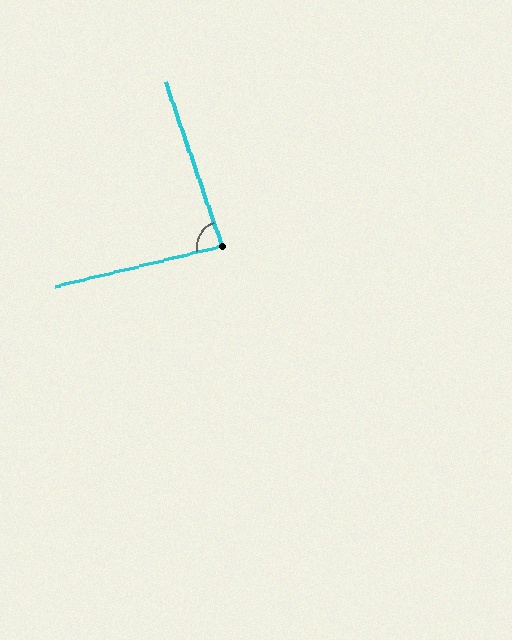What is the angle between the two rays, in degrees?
Approximately 85 degrees.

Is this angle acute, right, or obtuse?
It is acute.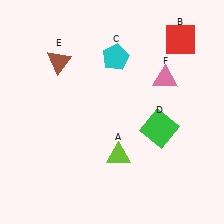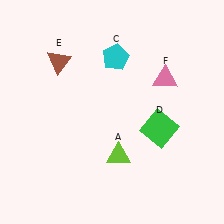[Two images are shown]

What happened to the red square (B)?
The red square (B) was removed in Image 2. It was in the top-right area of Image 1.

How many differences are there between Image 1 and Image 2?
There is 1 difference between the two images.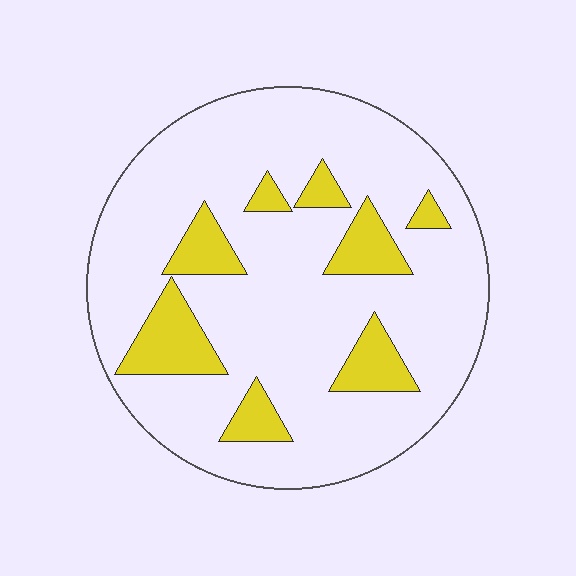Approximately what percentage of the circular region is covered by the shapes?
Approximately 20%.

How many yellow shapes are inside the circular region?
8.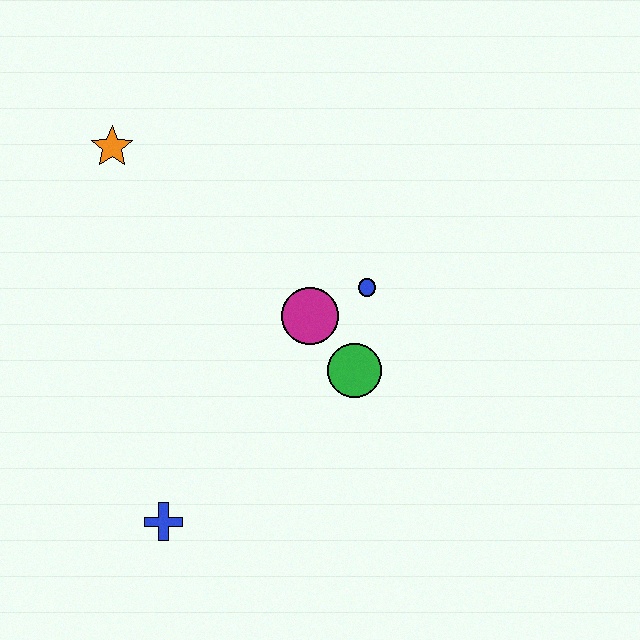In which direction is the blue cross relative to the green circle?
The blue cross is to the left of the green circle.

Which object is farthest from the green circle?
The orange star is farthest from the green circle.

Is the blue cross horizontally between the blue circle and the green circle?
No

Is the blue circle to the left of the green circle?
No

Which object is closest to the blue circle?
The magenta circle is closest to the blue circle.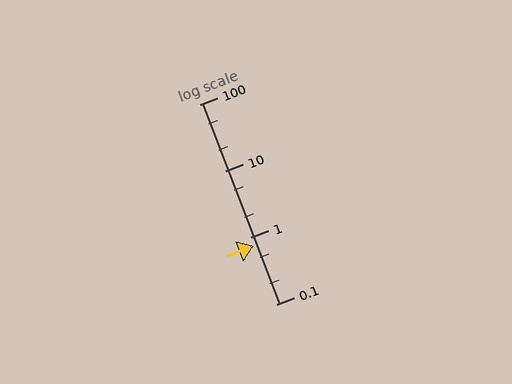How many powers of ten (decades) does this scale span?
The scale spans 3 decades, from 0.1 to 100.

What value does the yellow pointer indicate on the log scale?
The pointer indicates approximately 0.75.